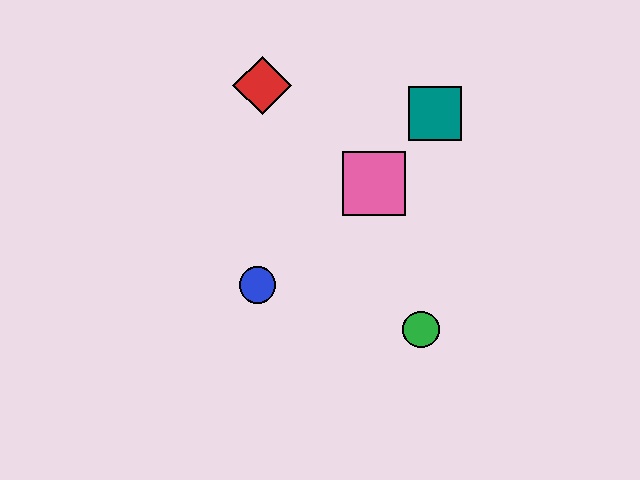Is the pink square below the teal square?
Yes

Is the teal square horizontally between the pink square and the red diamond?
No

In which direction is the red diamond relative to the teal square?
The red diamond is to the left of the teal square.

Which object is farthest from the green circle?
The red diamond is farthest from the green circle.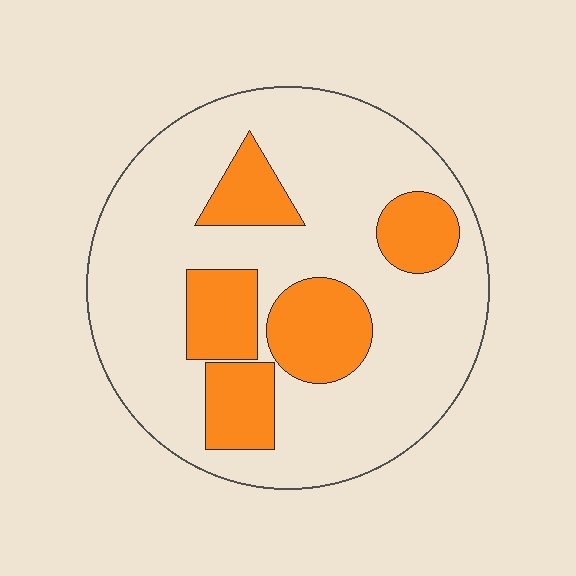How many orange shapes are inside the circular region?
5.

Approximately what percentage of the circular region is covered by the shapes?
Approximately 25%.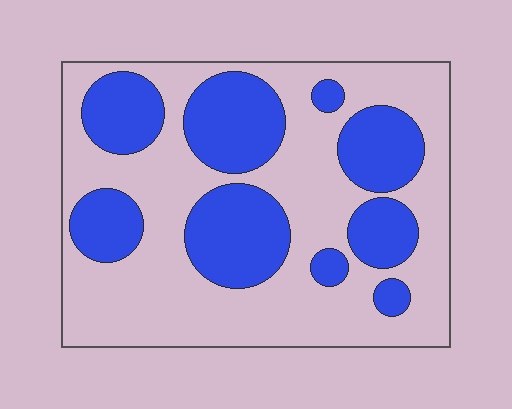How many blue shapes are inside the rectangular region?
9.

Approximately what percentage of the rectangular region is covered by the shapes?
Approximately 35%.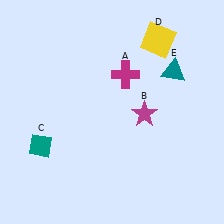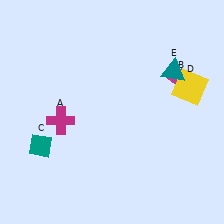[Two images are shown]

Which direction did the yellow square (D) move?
The yellow square (D) moved down.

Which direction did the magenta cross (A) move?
The magenta cross (A) moved left.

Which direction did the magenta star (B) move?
The magenta star (B) moved right.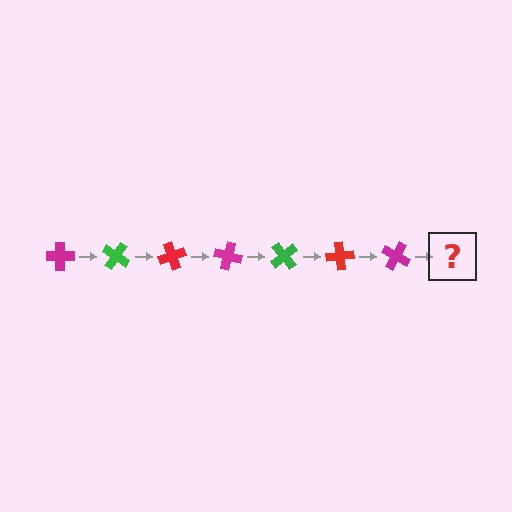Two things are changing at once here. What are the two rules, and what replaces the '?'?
The two rules are that it rotates 35 degrees each step and the color cycles through magenta, green, and red. The '?' should be a green cross, rotated 245 degrees from the start.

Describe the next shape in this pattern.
It should be a green cross, rotated 245 degrees from the start.